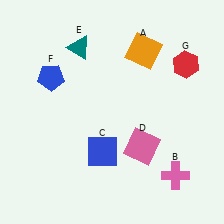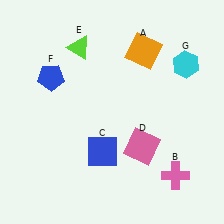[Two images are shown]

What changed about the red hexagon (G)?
In Image 1, G is red. In Image 2, it changed to cyan.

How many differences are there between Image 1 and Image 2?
There are 2 differences between the two images.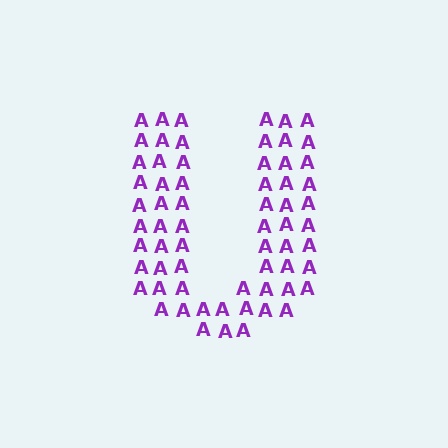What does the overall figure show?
The overall figure shows the letter U.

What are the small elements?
The small elements are letter A's.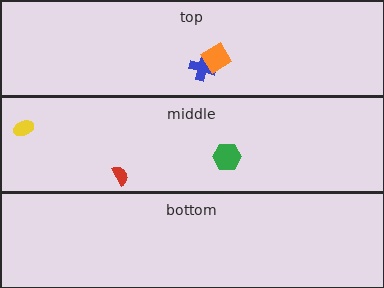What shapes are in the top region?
The blue cross, the orange diamond.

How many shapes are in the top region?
2.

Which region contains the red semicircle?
The middle region.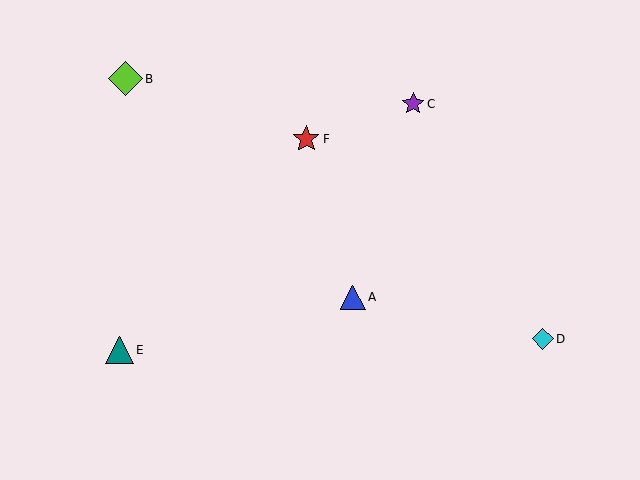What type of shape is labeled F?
Shape F is a red star.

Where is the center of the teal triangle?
The center of the teal triangle is at (119, 350).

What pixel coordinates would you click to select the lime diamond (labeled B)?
Click at (125, 79) to select the lime diamond B.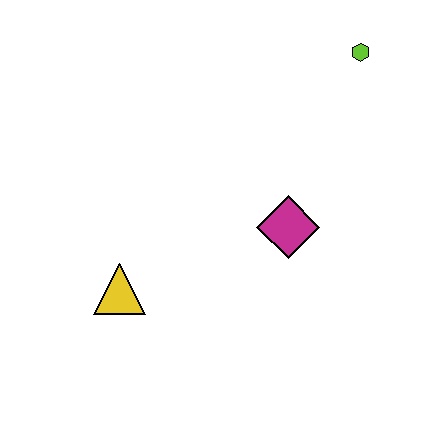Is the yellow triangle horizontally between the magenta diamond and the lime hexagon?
No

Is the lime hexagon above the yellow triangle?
Yes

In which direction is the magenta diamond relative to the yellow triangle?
The magenta diamond is to the right of the yellow triangle.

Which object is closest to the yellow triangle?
The magenta diamond is closest to the yellow triangle.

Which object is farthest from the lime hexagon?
The yellow triangle is farthest from the lime hexagon.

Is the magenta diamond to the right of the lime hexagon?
No